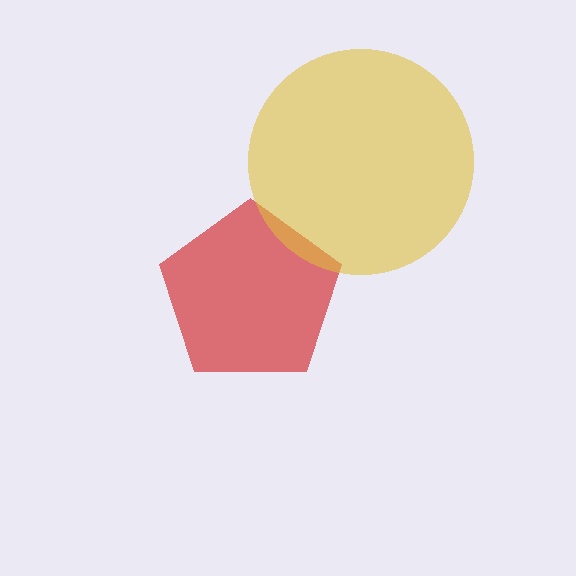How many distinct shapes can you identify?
There are 2 distinct shapes: a red pentagon, a yellow circle.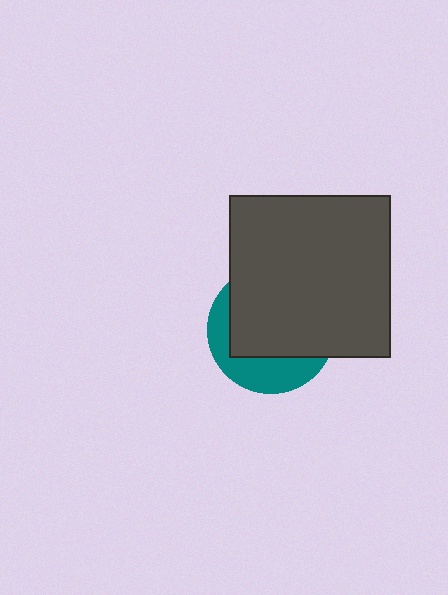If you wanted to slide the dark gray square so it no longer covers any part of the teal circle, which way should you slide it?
Slide it toward the upper-right — that is the most direct way to separate the two shapes.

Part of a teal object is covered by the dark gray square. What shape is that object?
It is a circle.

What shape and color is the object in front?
The object in front is a dark gray square.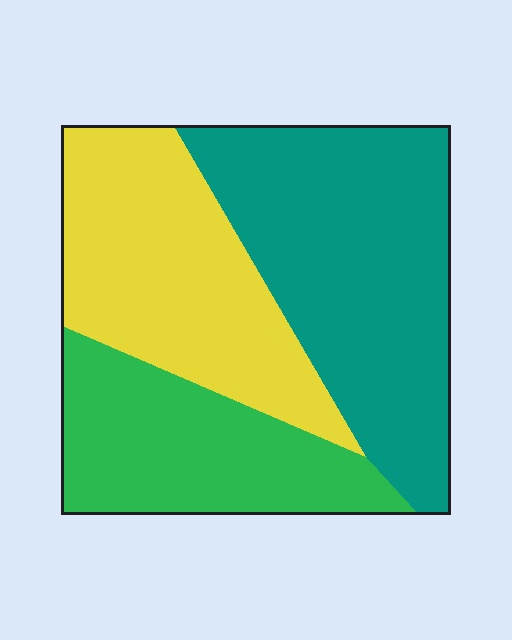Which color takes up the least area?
Green, at roughly 25%.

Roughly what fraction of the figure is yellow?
Yellow covers around 30% of the figure.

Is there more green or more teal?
Teal.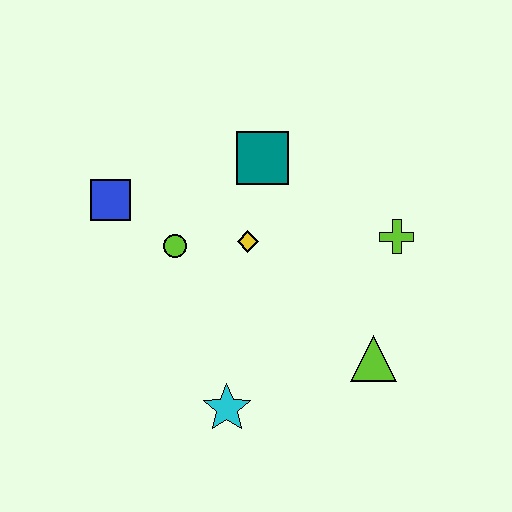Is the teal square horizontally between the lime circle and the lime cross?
Yes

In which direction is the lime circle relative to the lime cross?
The lime circle is to the left of the lime cross.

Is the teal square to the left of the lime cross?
Yes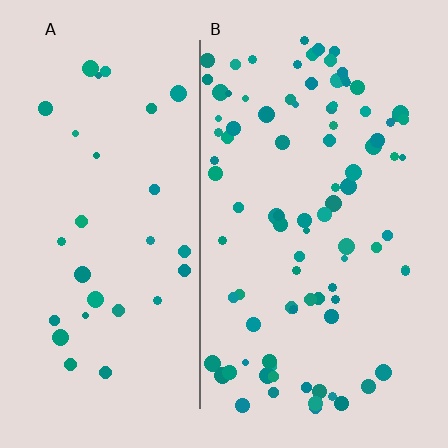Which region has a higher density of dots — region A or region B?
B (the right).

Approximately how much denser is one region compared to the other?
Approximately 3.0× — region B over region A.